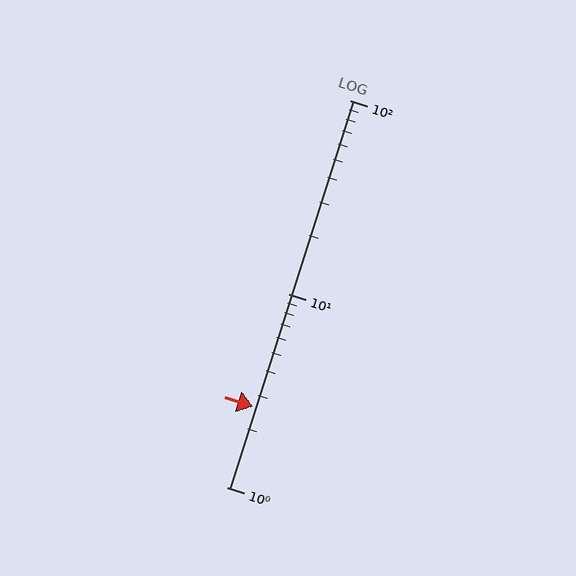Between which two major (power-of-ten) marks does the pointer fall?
The pointer is between 1 and 10.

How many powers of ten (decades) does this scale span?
The scale spans 2 decades, from 1 to 100.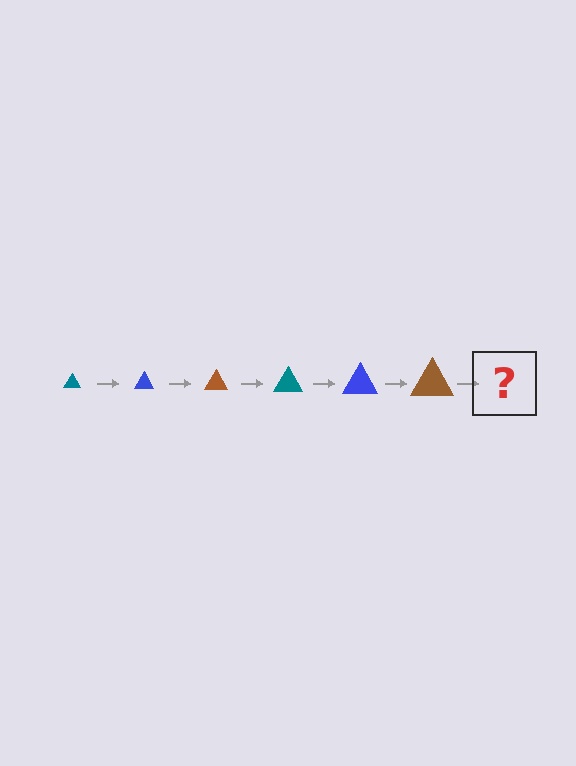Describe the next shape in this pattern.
It should be a teal triangle, larger than the previous one.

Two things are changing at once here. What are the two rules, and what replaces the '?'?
The two rules are that the triangle grows larger each step and the color cycles through teal, blue, and brown. The '?' should be a teal triangle, larger than the previous one.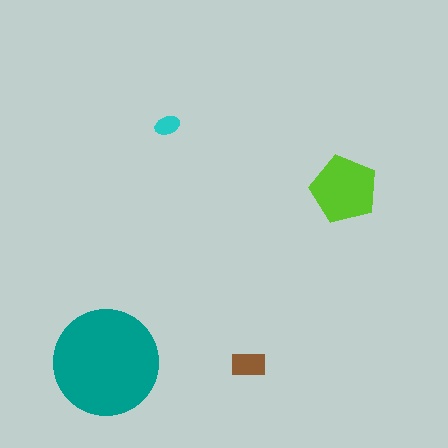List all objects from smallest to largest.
The cyan ellipse, the brown rectangle, the lime pentagon, the teal circle.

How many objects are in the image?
There are 4 objects in the image.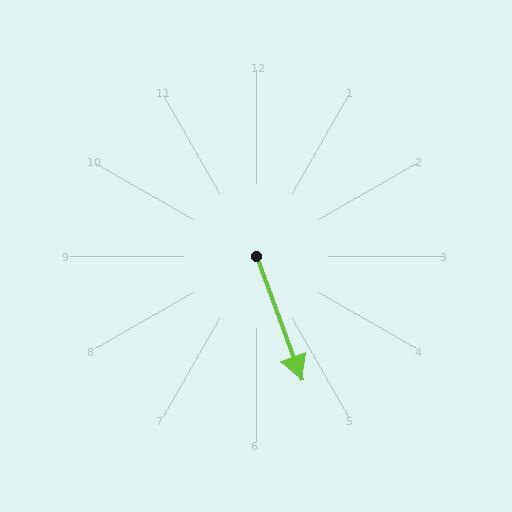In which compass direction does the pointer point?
South.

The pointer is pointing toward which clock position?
Roughly 5 o'clock.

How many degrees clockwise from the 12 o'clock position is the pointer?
Approximately 160 degrees.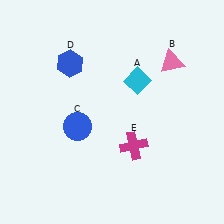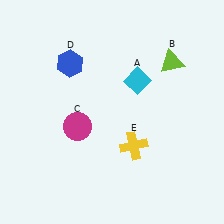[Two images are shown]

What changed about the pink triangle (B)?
In Image 1, B is pink. In Image 2, it changed to lime.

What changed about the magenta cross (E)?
In Image 1, E is magenta. In Image 2, it changed to yellow.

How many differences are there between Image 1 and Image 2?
There are 3 differences between the two images.